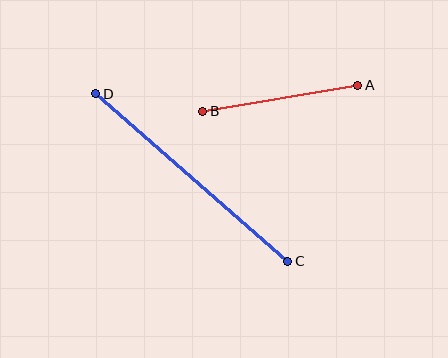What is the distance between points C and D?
The distance is approximately 254 pixels.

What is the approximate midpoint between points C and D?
The midpoint is at approximately (192, 177) pixels.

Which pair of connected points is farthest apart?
Points C and D are farthest apart.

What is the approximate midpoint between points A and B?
The midpoint is at approximately (280, 98) pixels.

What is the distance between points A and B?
The distance is approximately 157 pixels.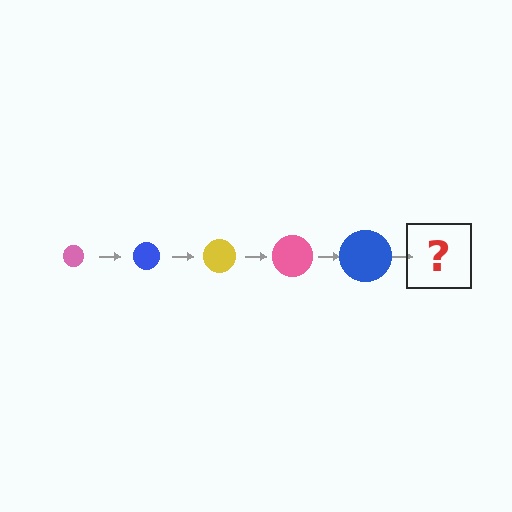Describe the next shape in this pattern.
It should be a yellow circle, larger than the previous one.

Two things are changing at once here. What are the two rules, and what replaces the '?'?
The two rules are that the circle grows larger each step and the color cycles through pink, blue, and yellow. The '?' should be a yellow circle, larger than the previous one.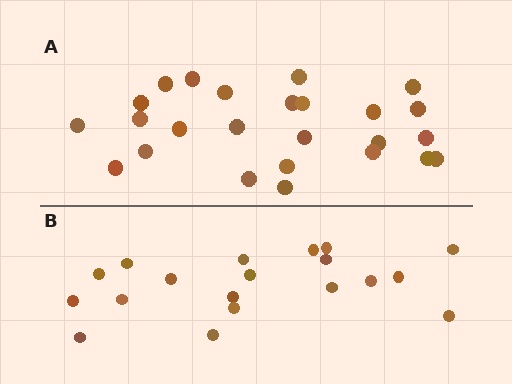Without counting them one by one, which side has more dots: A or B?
Region A (the top region) has more dots.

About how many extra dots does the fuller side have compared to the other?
Region A has about 6 more dots than region B.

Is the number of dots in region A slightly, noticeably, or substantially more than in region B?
Region A has noticeably more, but not dramatically so. The ratio is roughly 1.3 to 1.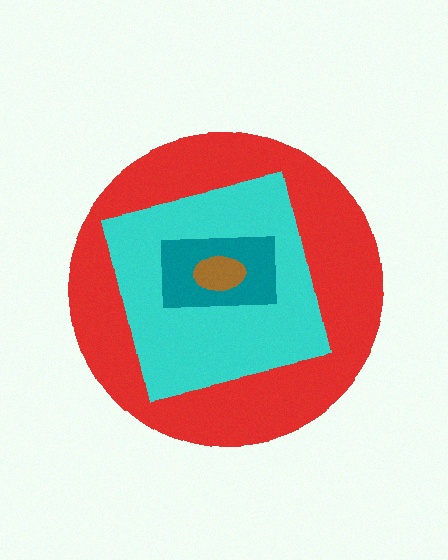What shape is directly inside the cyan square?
The teal rectangle.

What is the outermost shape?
The red circle.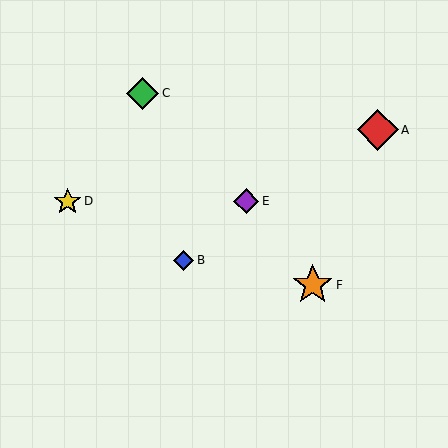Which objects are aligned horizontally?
Objects D, E are aligned horizontally.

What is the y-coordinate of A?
Object A is at y≈130.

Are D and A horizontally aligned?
No, D is at y≈201 and A is at y≈130.